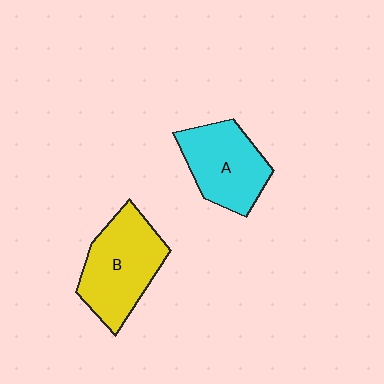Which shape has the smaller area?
Shape A (cyan).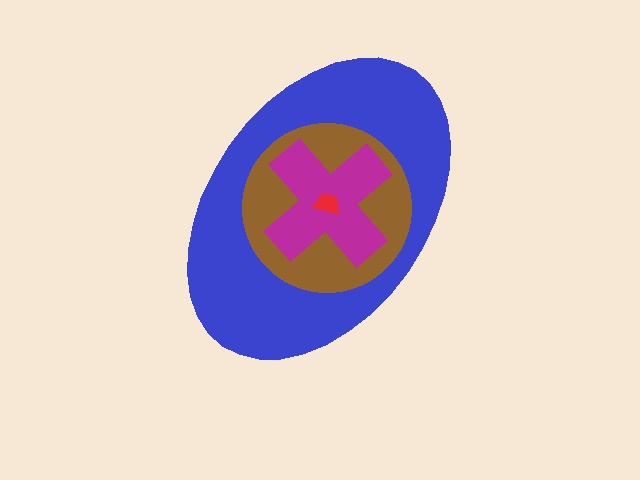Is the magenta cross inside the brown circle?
Yes.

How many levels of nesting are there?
4.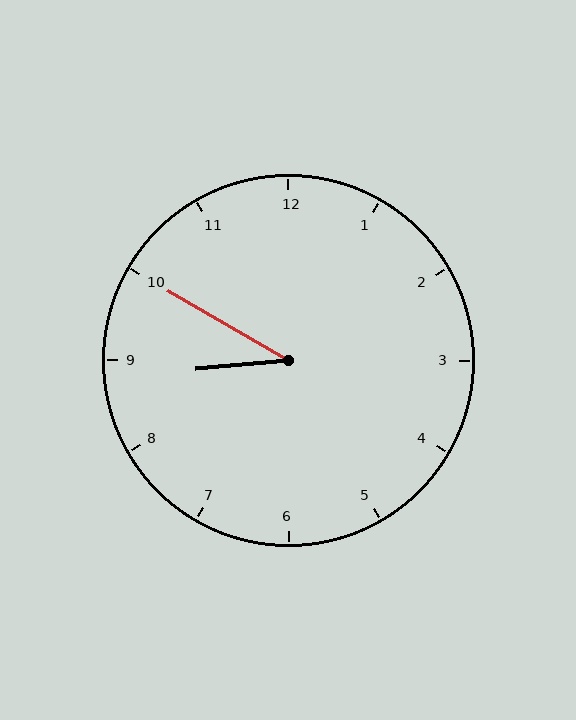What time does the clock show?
8:50.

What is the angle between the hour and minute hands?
Approximately 35 degrees.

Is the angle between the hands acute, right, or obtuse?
It is acute.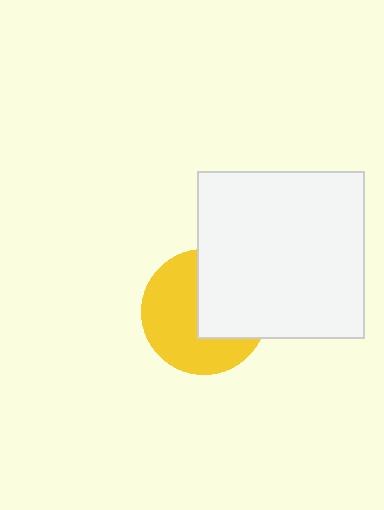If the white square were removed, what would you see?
You would see the complete yellow circle.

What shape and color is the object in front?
The object in front is a white square.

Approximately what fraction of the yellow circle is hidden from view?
Roughly 43% of the yellow circle is hidden behind the white square.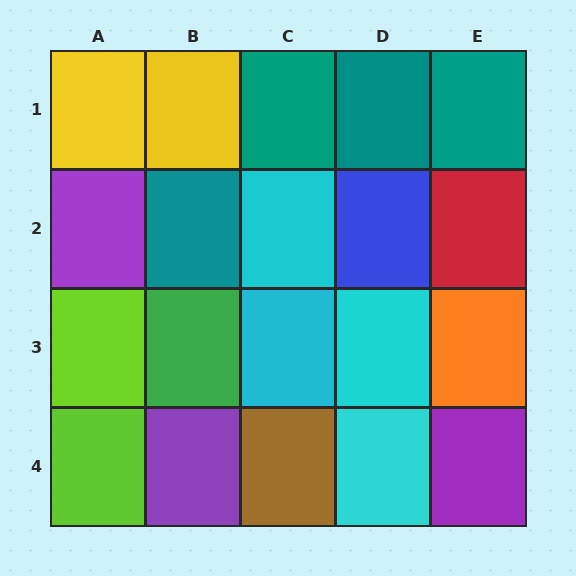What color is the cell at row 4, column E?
Purple.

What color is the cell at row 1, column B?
Yellow.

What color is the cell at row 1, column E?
Teal.